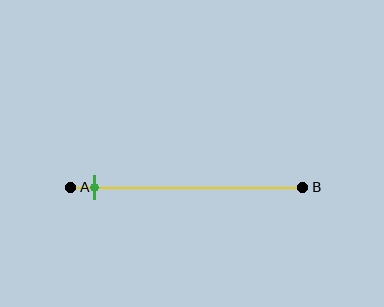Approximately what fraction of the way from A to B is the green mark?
The green mark is approximately 10% of the way from A to B.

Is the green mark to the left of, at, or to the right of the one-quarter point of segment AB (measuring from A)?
The green mark is to the left of the one-quarter point of segment AB.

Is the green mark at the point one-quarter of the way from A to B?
No, the mark is at about 10% from A, not at the 25% one-quarter point.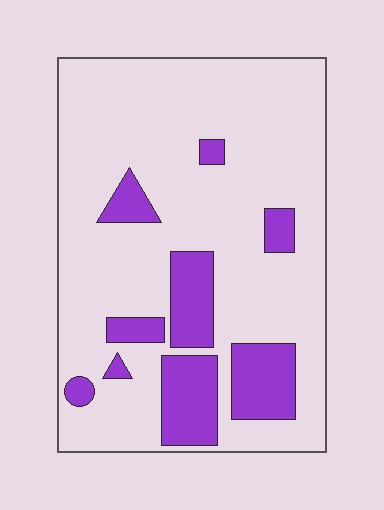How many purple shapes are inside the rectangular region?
9.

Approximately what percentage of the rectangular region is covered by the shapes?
Approximately 20%.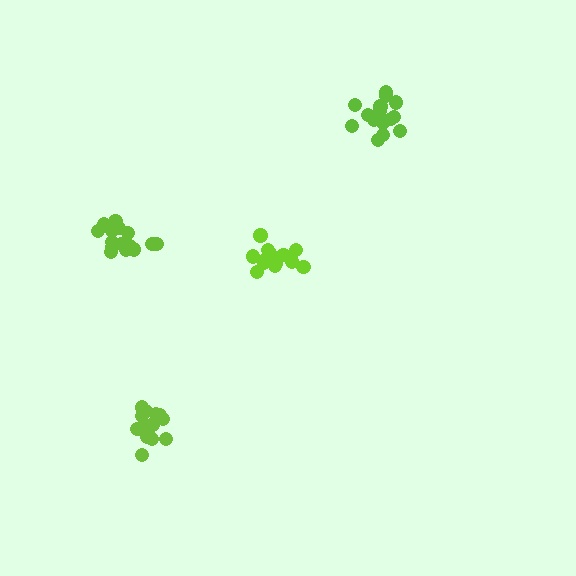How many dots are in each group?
Group 1: 18 dots, Group 2: 16 dots, Group 3: 16 dots, Group 4: 16 dots (66 total).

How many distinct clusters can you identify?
There are 4 distinct clusters.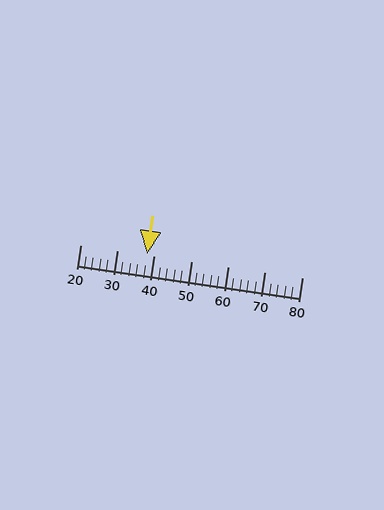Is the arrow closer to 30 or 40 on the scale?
The arrow is closer to 40.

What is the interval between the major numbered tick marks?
The major tick marks are spaced 10 units apart.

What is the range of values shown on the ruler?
The ruler shows values from 20 to 80.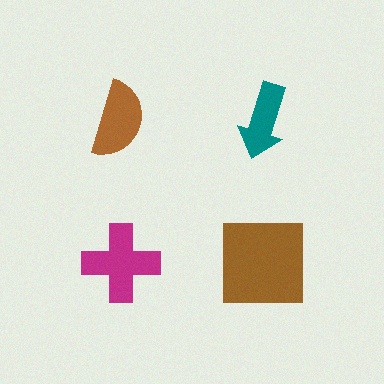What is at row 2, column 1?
A magenta cross.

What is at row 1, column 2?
A teal arrow.